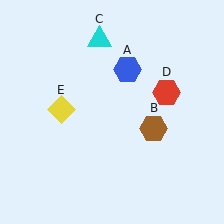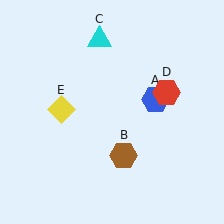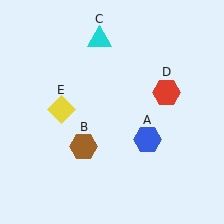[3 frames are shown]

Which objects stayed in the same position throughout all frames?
Cyan triangle (object C) and red hexagon (object D) and yellow diamond (object E) remained stationary.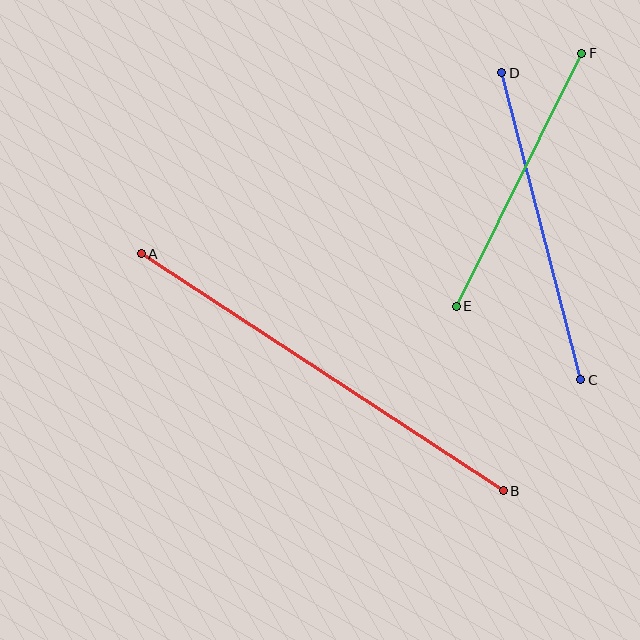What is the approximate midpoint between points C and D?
The midpoint is at approximately (541, 226) pixels.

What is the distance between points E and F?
The distance is approximately 282 pixels.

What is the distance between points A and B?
The distance is approximately 433 pixels.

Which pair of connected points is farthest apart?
Points A and B are farthest apart.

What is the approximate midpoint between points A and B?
The midpoint is at approximately (322, 372) pixels.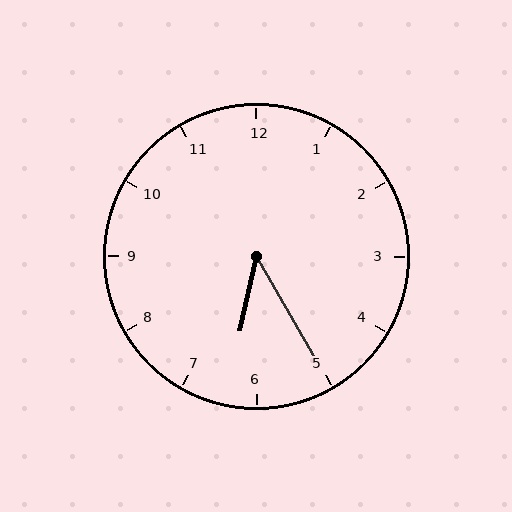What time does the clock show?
6:25.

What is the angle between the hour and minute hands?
Approximately 42 degrees.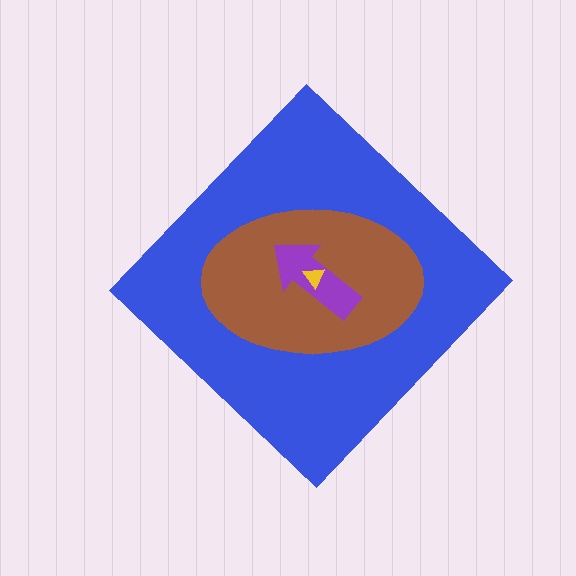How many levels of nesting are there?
4.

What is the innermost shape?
The yellow triangle.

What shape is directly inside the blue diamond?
The brown ellipse.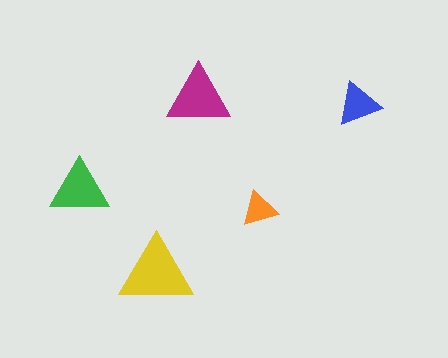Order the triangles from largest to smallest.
the yellow one, the magenta one, the green one, the blue one, the orange one.